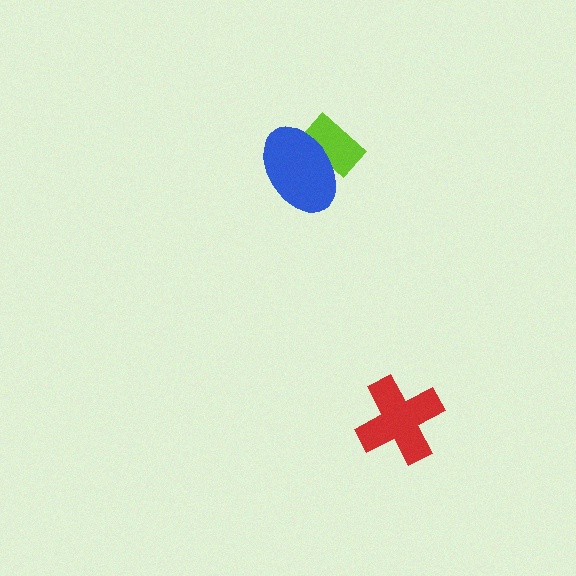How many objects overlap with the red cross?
0 objects overlap with the red cross.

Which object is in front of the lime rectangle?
The blue ellipse is in front of the lime rectangle.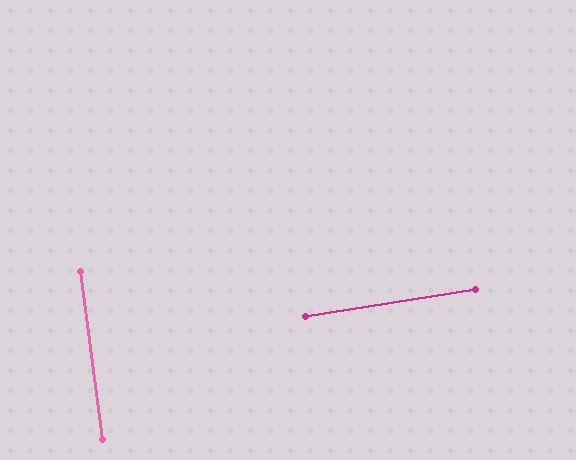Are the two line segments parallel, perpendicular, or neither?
Perpendicular — they meet at approximately 89°.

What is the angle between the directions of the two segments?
Approximately 89 degrees.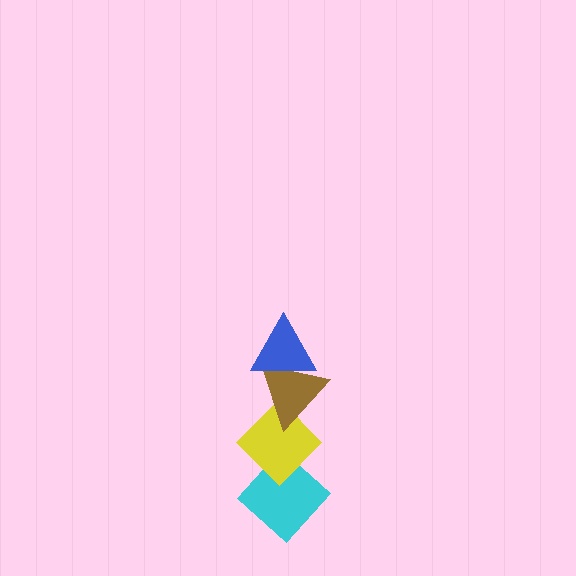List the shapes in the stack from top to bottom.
From top to bottom: the blue triangle, the brown triangle, the yellow diamond, the cyan diamond.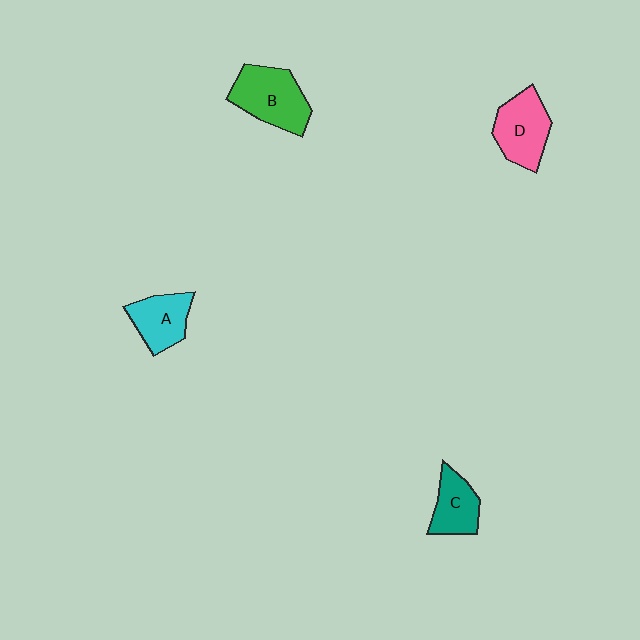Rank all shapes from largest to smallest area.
From largest to smallest: B (green), D (pink), A (cyan), C (teal).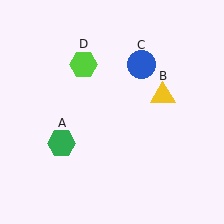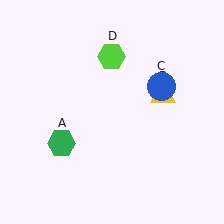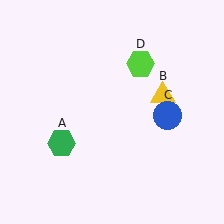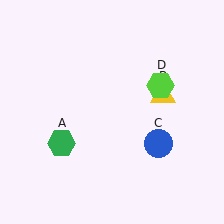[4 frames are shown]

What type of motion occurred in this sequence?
The blue circle (object C), lime hexagon (object D) rotated clockwise around the center of the scene.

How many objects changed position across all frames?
2 objects changed position: blue circle (object C), lime hexagon (object D).